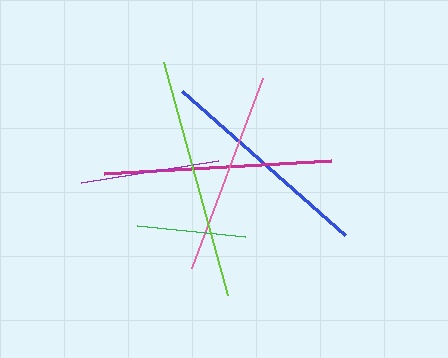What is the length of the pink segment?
The pink segment is approximately 203 pixels long.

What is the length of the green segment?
The green segment is approximately 108 pixels long.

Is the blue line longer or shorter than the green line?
The blue line is longer than the green line.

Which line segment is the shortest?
The green line is the shortest at approximately 108 pixels.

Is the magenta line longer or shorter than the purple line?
The magenta line is longer than the purple line.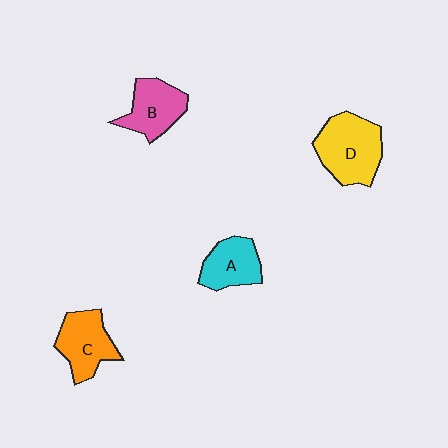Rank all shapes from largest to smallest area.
From largest to smallest: D (yellow), C (orange), B (pink), A (cyan).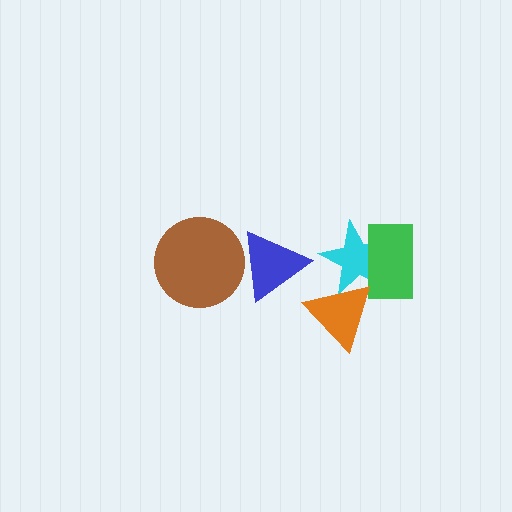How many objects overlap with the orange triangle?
1 object overlaps with the orange triangle.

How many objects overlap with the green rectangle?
1 object overlaps with the green rectangle.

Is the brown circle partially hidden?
Yes, it is partially covered by another shape.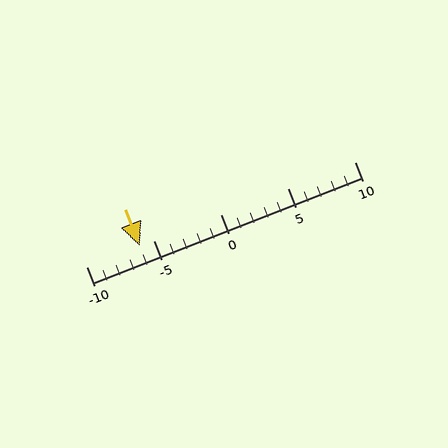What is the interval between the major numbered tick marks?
The major tick marks are spaced 5 units apart.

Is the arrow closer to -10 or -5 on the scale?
The arrow is closer to -5.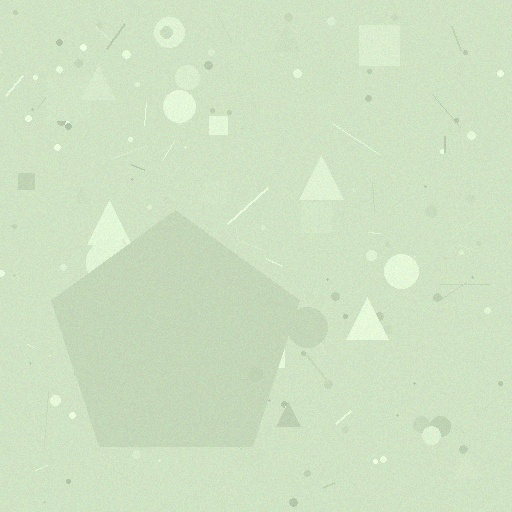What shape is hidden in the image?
A pentagon is hidden in the image.